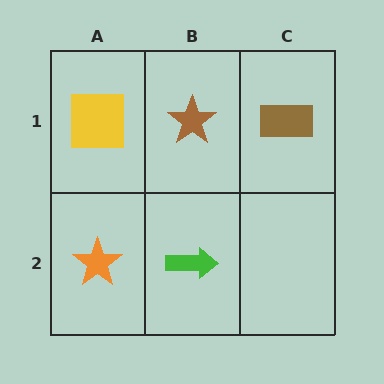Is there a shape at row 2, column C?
No, that cell is empty.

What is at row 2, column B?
A green arrow.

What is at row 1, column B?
A brown star.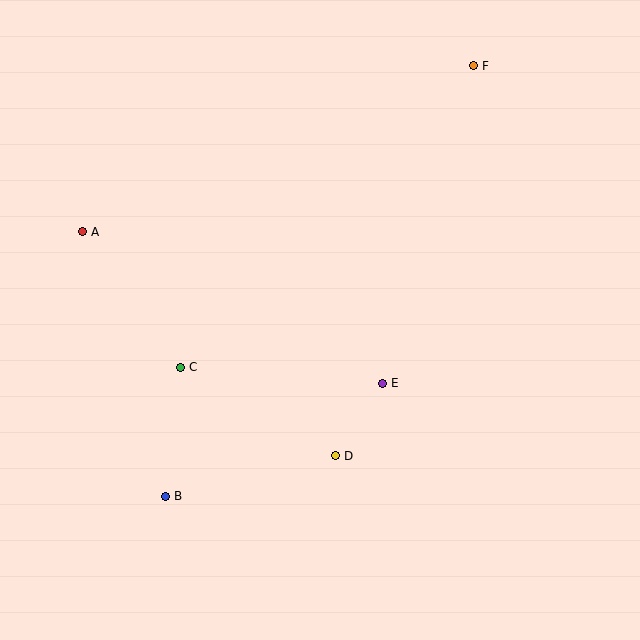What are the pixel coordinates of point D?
Point D is at (336, 456).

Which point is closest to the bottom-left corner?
Point B is closest to the bottom-left corner.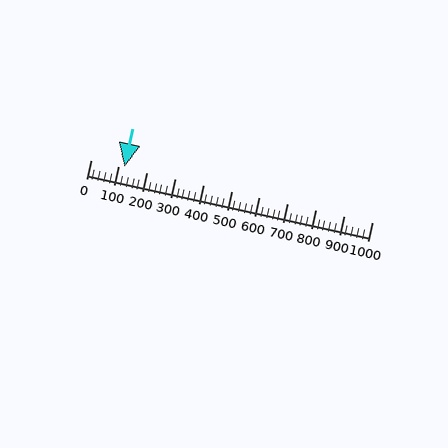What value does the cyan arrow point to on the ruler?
The cyan arrow points to approximately 120.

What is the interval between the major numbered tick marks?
The major tick marks are spaced 100 units apart.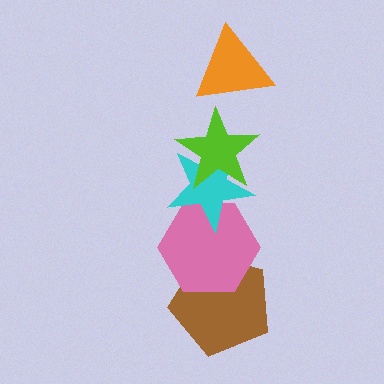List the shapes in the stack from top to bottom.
From top to bottom: the orange triangle, the lime star, the cyan star, the pink hexagon, the brown pentagon.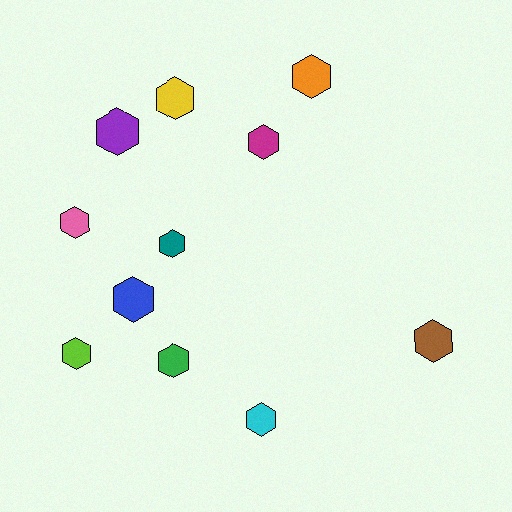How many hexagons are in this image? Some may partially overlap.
There are 11 hexagons.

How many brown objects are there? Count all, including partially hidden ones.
There is 1 brown object.